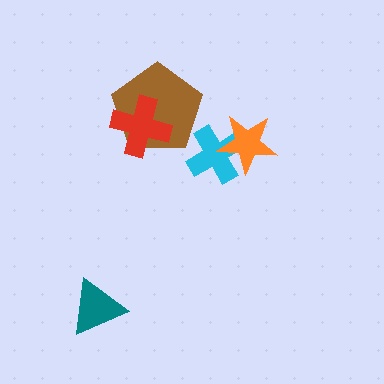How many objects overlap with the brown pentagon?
1 object overlaps with the brown pentagon.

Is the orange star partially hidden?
No, no other shape covers it.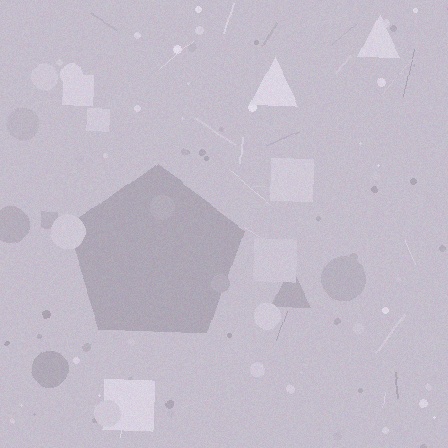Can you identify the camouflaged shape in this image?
The camouflaged shape is a pentagon.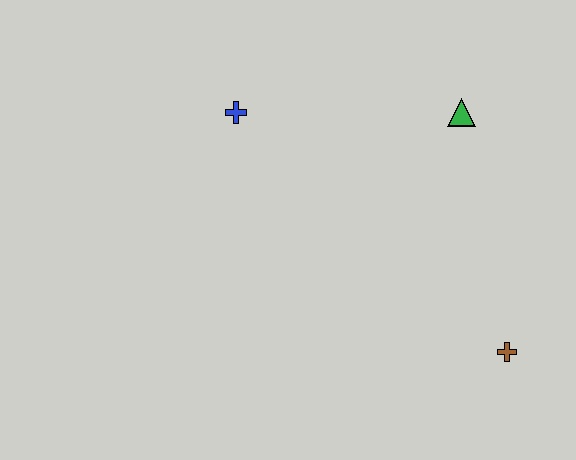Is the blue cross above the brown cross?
Yes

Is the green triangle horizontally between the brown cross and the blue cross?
Yes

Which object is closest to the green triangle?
The blue cross is closest to the green triangle.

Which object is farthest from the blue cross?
The brown cross is farthest from the blue cross.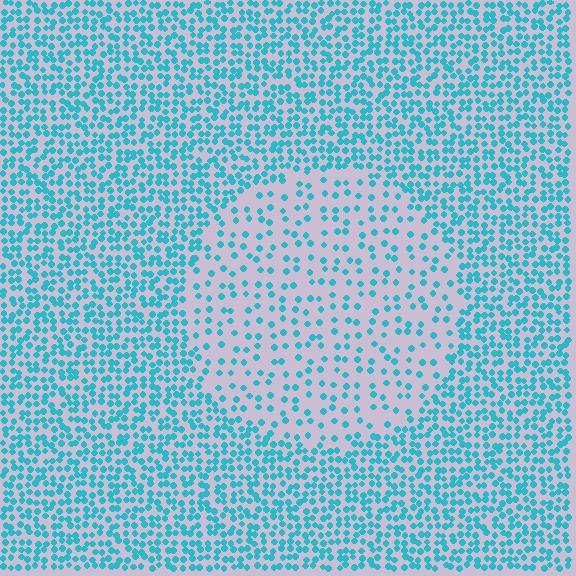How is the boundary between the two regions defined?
The boundary is defined by a change in element density (approximately 2.4x ratio). All elements are the same color, size, and shape.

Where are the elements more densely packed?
The elements are more densely packed outside the circle boundary.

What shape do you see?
I see a circle.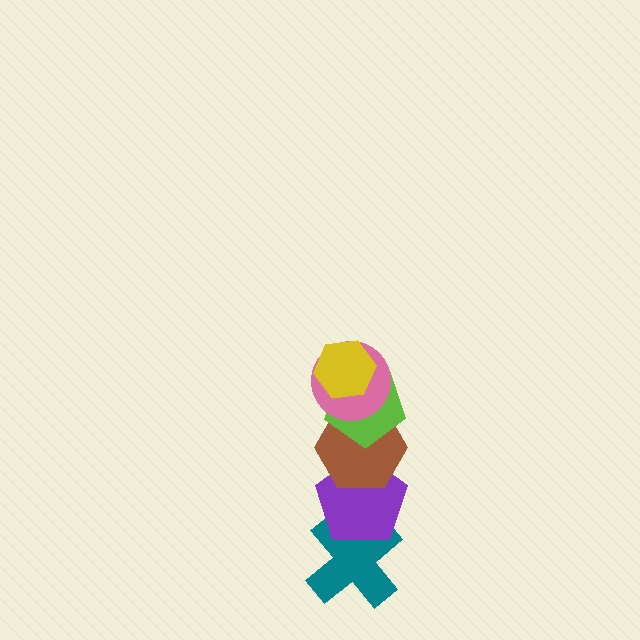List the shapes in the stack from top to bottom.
From top to bottom: the yellow hexagon, the pink circle, the lime pentagon, the brown hexagon, the purple pentagon, the teal cross.